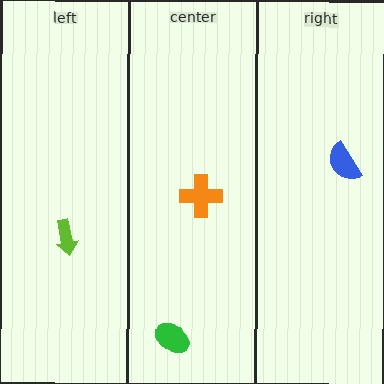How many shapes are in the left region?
1.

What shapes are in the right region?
The blue semicircle.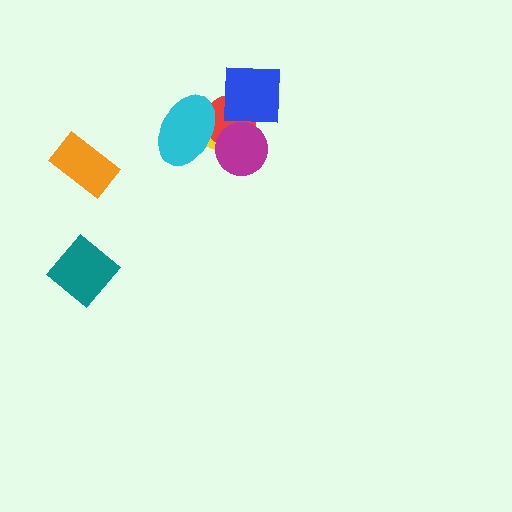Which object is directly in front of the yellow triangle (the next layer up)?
The red circle is directly in front of the yellow triangle.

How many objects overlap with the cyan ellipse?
2 objects overlap with the cyan ellipse.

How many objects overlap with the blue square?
3 objects overlap with the blue square.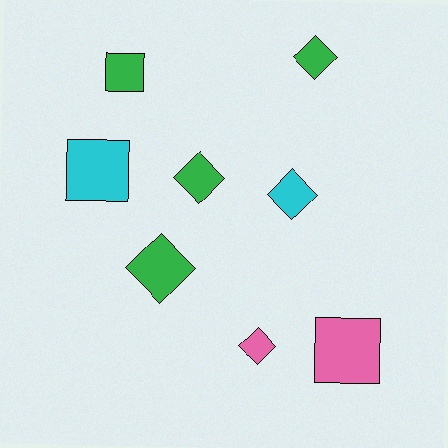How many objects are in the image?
There are 8 objects.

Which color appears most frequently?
Green, with 4 objects.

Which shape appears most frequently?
Diamond, with 5 objects.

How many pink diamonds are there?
There is 1 pink diamond.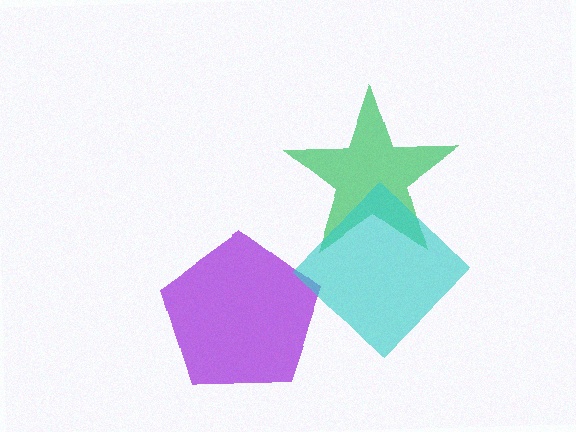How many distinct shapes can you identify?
There are 3 distinct shapes: a green star, a purple pentagon, a cyan diamond.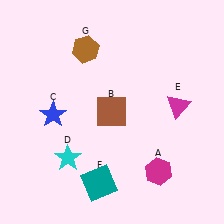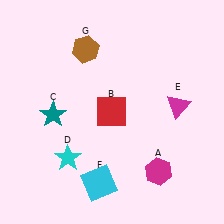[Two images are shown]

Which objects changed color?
B changed from brown to red. C changed from blue to teal. F changed from teal to cyan.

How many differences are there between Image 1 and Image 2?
There are 3 differences between the two images.